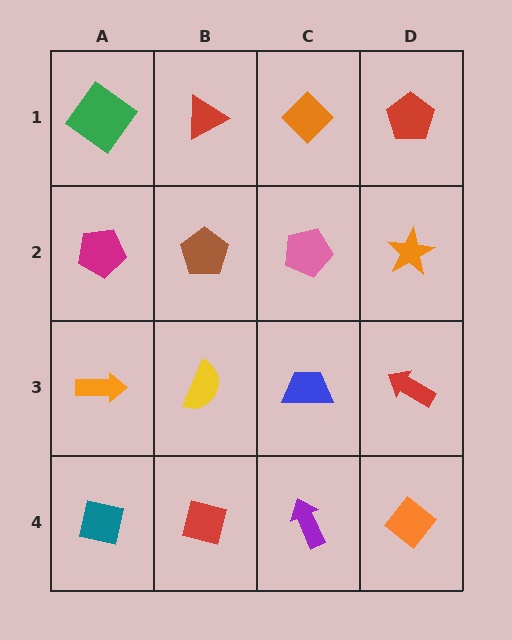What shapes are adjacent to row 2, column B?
A red triangle (row 1, column B), a yellow semicircle (row 3, column B), a magenta pentagon (row 2, column A), a pink pentagon (row 2, column C).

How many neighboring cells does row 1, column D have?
2.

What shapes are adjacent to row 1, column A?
A magenta pentagon (row 2, column A), a red triangle (row 1, column B).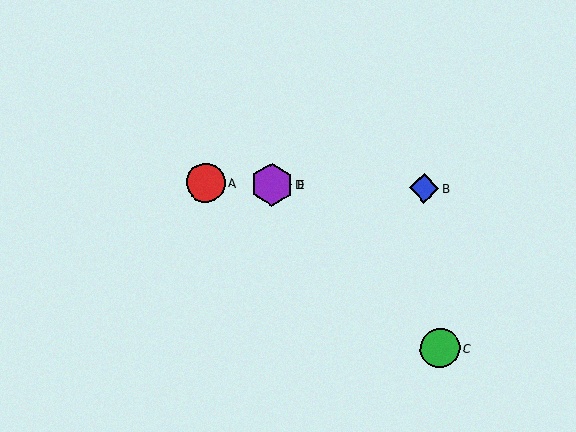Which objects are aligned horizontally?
Objects A, B, D, E are aligned horizontally.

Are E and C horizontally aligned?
No, E is at y≈184 and C is at y≈348.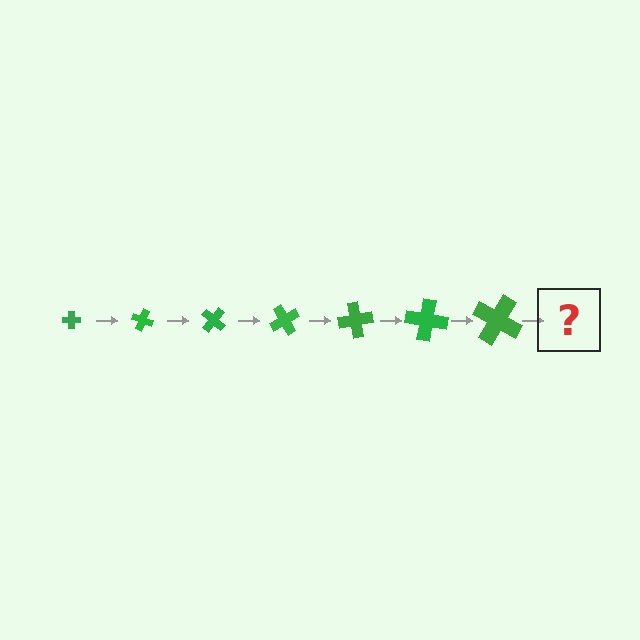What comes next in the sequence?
The next element should be a cross, larger than the previous one and rotated 140 degrees from the start.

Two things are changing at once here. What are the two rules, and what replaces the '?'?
The two rules are that the cross grows larger each step and it rotates 20 degrees each step. The '?' should be a cross, larger than the previous one and rotated 140 degrees from the start.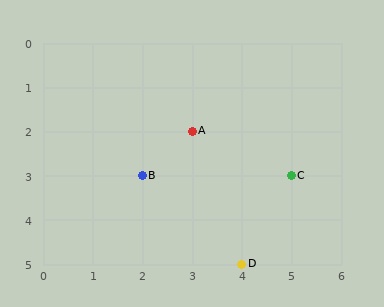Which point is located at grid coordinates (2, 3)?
Point B is at (2, 3).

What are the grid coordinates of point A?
Point A is at grid coordinates (3, 2).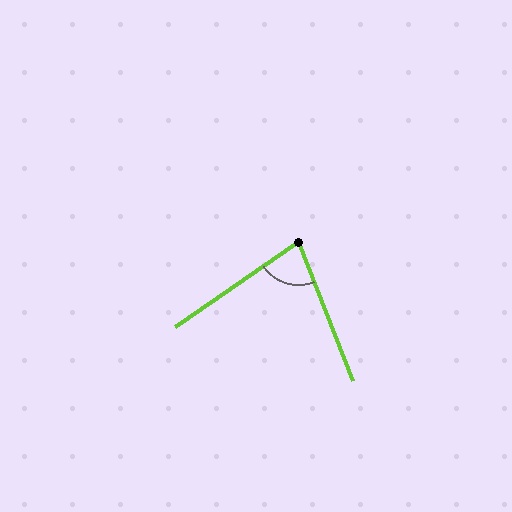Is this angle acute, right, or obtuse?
It is acute.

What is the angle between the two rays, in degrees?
Approximately 77 degrees.